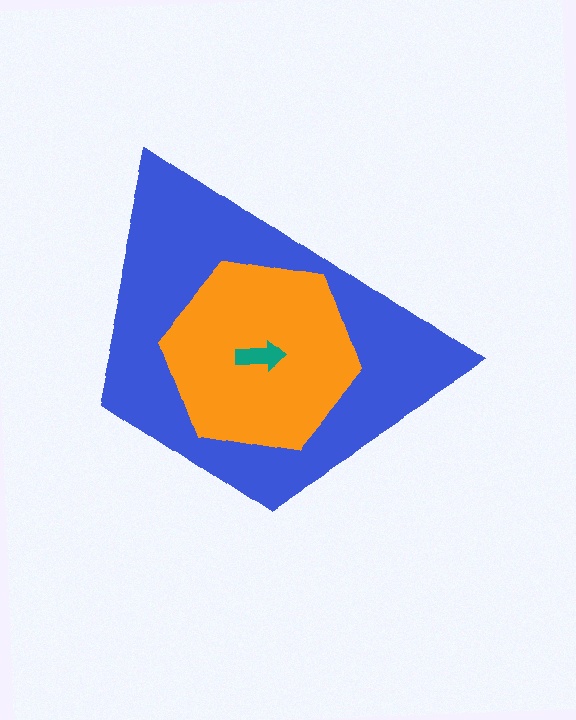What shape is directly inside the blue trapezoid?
The orange hexagon.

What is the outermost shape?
The blue trapezoid.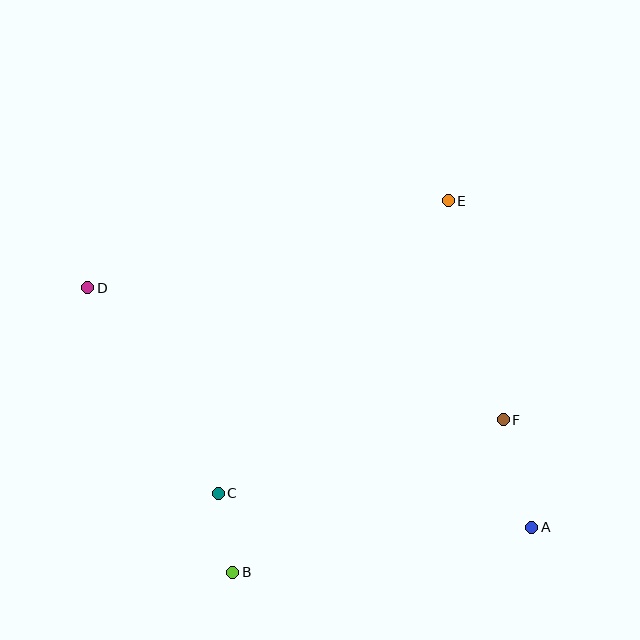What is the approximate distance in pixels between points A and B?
The distance between A and B is approximately 303 pixels.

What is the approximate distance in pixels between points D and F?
The distance between D and F is approximately 436 pixels.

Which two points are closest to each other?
Points B and C are closest to each other.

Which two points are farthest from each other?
Points A and D are farthest from each other.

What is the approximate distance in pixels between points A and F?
The distance between A and F is approximately 111 pixels.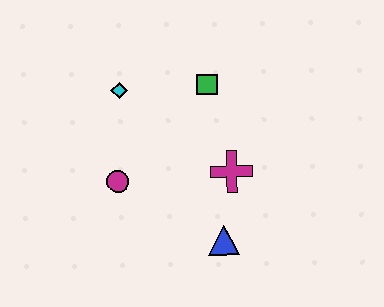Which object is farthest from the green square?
The blue triangle is farthest from the green square.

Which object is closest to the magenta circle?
The cyan diamond is closest to the magenta circle.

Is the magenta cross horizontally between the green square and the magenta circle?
No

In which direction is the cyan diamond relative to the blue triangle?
The cyan diamond is above the blue triangle.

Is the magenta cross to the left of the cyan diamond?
No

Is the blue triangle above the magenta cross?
No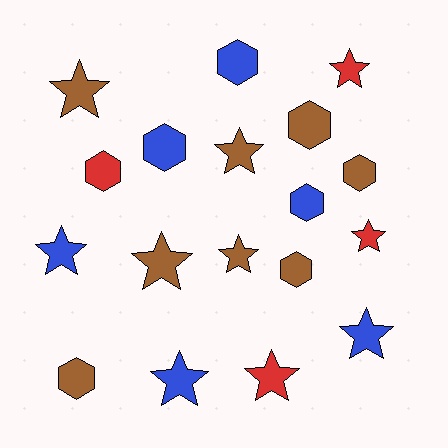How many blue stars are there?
There are 3 blue stars.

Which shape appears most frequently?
Star, with 10 objects.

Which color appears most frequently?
Brown, with 8 objects.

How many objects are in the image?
There are 18 objects.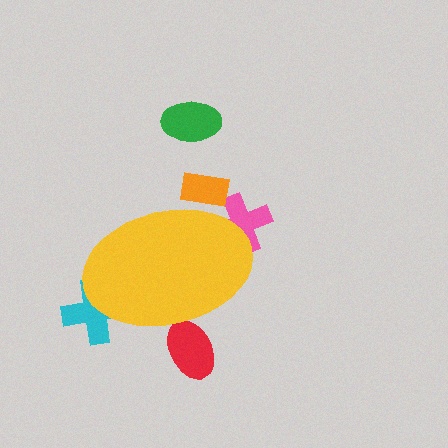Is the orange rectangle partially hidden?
Yes, the orange rectangle is partially hidden behind the yellow ellipse.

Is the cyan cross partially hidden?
Yes, the cyan cross is partially hidden behind the yellow ellipse.